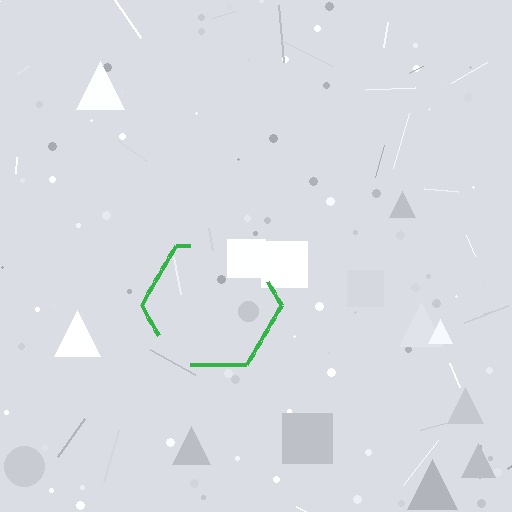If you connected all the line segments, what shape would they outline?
They would outline a hexagon.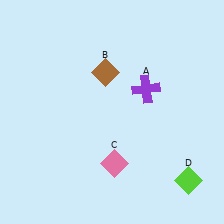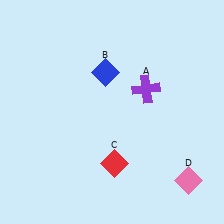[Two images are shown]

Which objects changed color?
B changed from brown to blue. C changed from pink to red. D changed from lime to pink.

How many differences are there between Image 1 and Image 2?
There are 3 differences between the two images.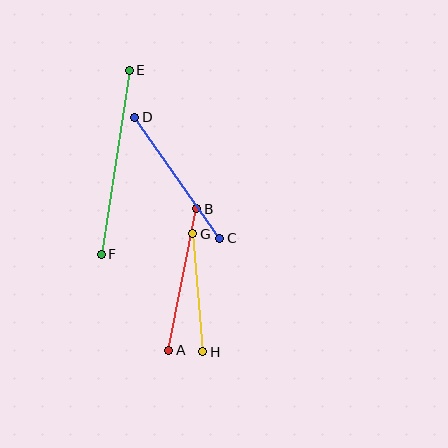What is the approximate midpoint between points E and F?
The midpoint is at approximately (115, 162) pixels.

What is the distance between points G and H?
The distance is approximately 118 pixels.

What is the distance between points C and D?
The distance is approximately 148 pixels.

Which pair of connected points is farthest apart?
Points E and F are farthest apart.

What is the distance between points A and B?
The distance is approximately 144 pixels.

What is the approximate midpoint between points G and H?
The midpoint is at approximately (198, 293) pixels.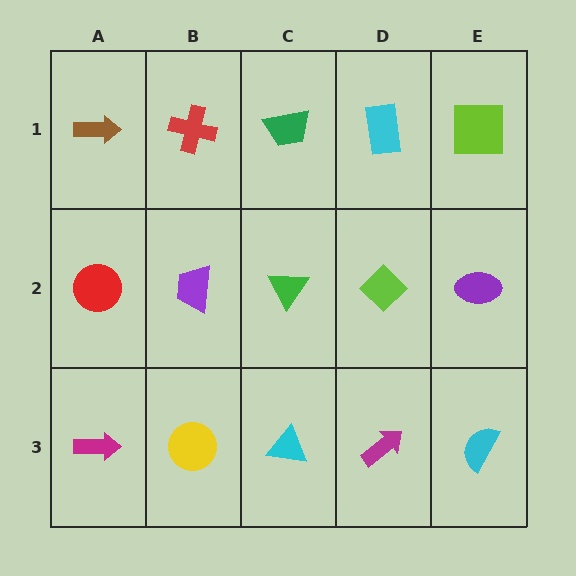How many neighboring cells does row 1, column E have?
2.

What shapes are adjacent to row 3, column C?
A green triangle (row 2, column C), a yellow circle (row 3, column B), a magenta arrow (row 3, column D).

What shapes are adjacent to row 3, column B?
A purple trapezoid (row 2, column B), a magenta arrow (row 3, column A), a cyan triangle (row 3, column C).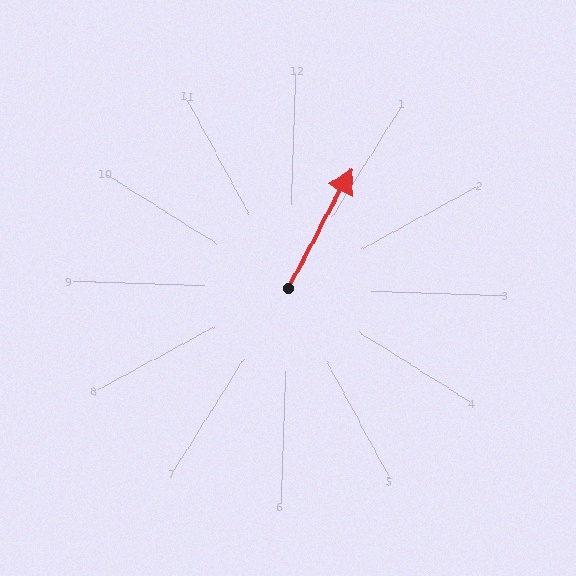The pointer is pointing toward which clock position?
Roughly 1 o'clock.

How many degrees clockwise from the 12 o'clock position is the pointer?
Approximately 26 degrees.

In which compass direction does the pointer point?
Northeast.